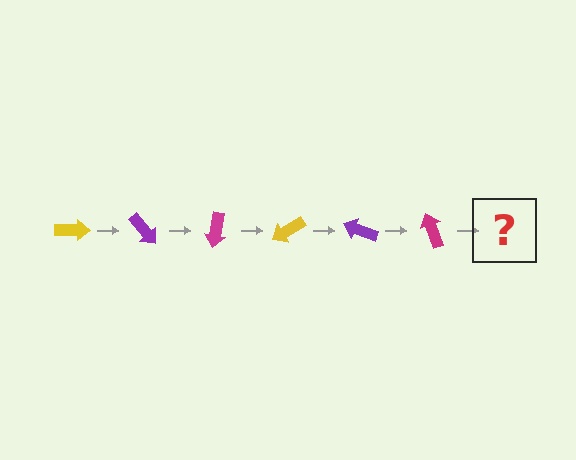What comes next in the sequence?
The next element should be a yellow arrow, rotated 300 degrees from the start.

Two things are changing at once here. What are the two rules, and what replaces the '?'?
The two rules are that it rotates 50 degrees each step and the color cycles through yellow, purple, and magenta. The '?' should be a yellow arrow, rotated 300 degrees from the start.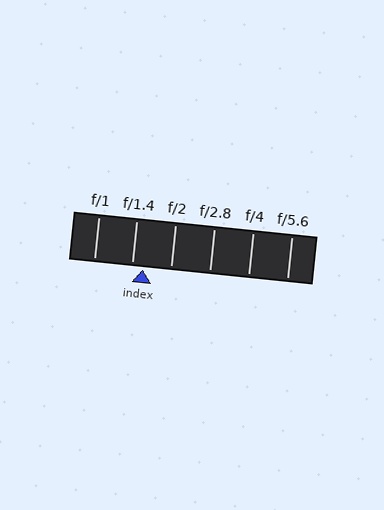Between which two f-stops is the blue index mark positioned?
The index mark is between f/1.4 and f/2.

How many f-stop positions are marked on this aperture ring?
There are 6 f-stop positions marked.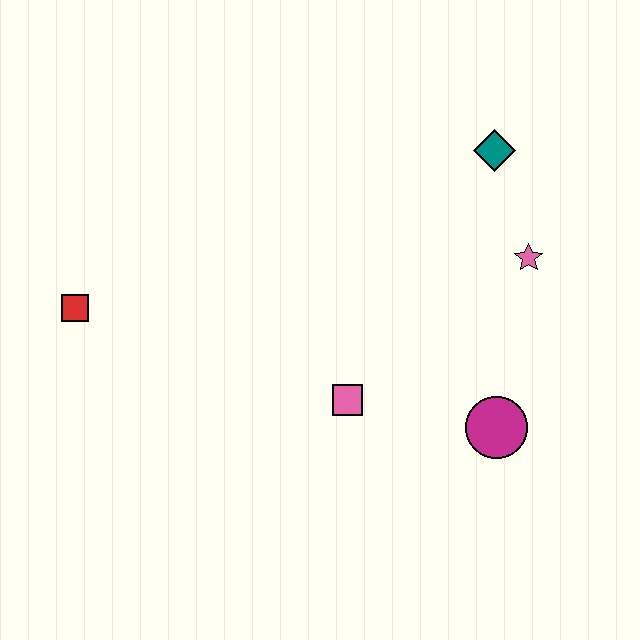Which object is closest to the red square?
The pink square is closest to the red square.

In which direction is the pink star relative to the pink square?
The pink star is to the right of the pink square.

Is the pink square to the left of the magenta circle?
Yes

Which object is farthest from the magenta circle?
The red square is farthest from the magenta circle.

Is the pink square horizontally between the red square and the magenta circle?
Yes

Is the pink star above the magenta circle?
Yes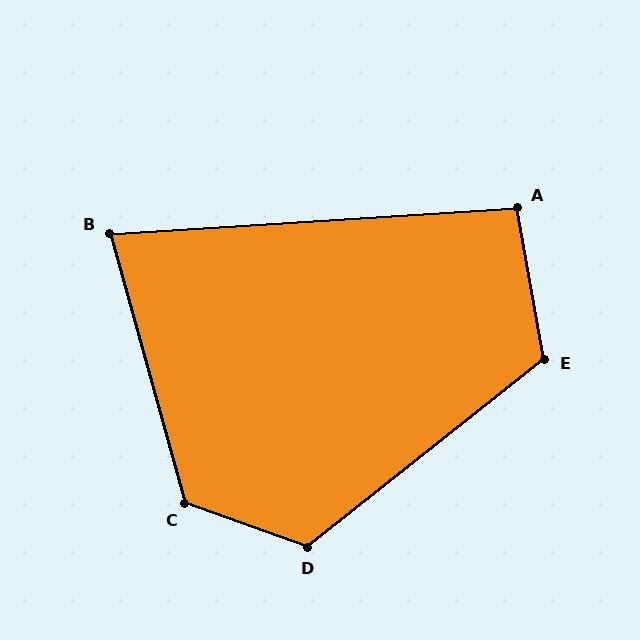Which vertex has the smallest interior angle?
B, at approximately 78 degrees.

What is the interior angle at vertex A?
Approximately 96 degrees (obtuse).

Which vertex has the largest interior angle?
C, at approximately 125 degrees.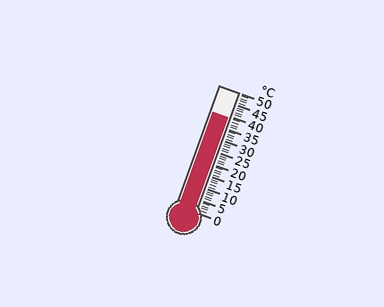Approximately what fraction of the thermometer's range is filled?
The thermometer is filled to approximately 80% of its range.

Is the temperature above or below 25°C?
The temperature is above 25°C.